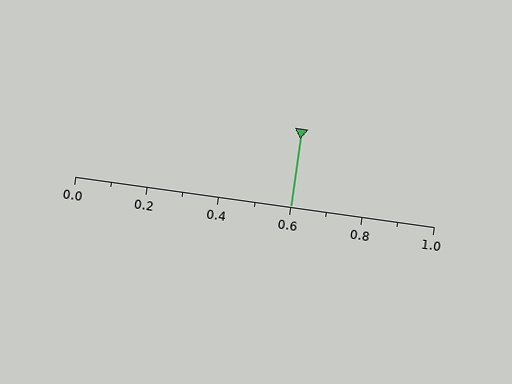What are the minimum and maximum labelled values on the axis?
The axis runs from 0.0 to 1.0.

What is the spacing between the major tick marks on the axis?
The major ticks are spaced 0.2 apart.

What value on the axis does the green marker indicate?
The marker indicates approximately 0.6.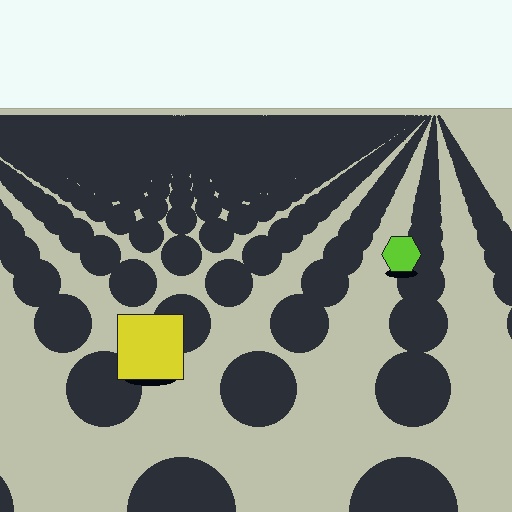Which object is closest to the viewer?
The yellow square is closest. The texture marks near it are larger and more spread out.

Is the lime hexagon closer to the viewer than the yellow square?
No. The yellow square is closer — you can tell from the texture gradient: the ground texture is coarser near it.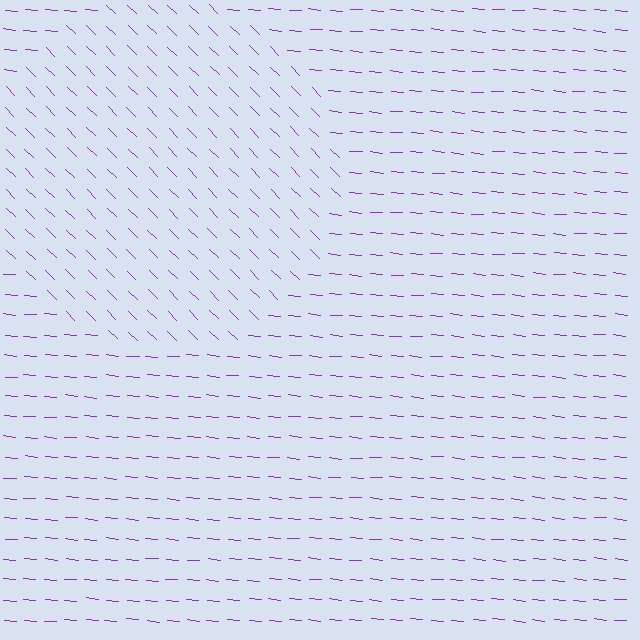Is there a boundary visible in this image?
Yes, there is a texture boundary formed by a change in line orientation.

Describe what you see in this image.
The image is filled with small purple line segments. A circle region in the image has lines oriented differently from the surrounding lines, creating a visible texture boundary.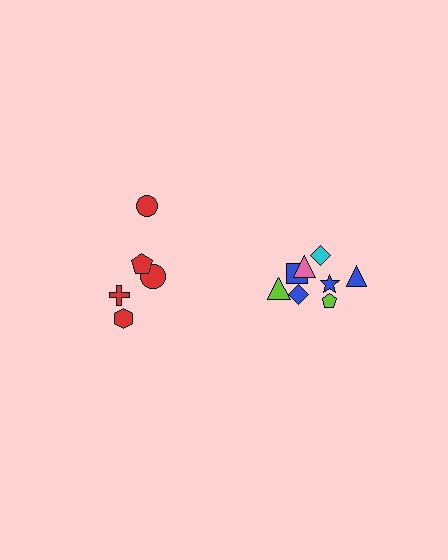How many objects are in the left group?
There are 5 objects.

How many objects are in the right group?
There are 8 objects.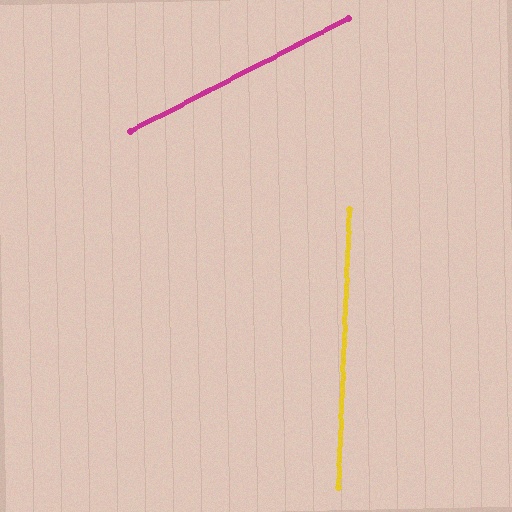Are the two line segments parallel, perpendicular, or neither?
Neither parallel nor perpendicular — they differ by about 60°.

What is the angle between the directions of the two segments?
Approximately 60 degrees.